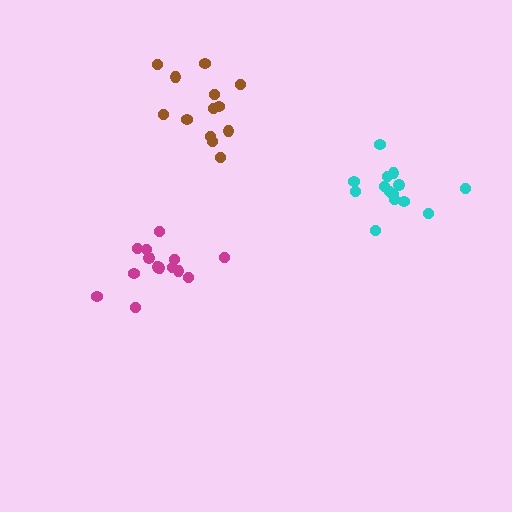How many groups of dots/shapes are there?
There are 3 groups.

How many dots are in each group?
Group 1: 13 dots, Group 2: 14 dots, Group 3: 14 dots (41 total).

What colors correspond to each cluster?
The clusters are colored: brown, cyan, magenta.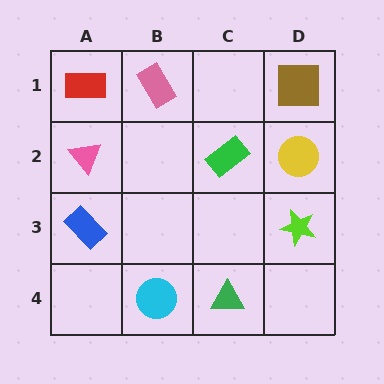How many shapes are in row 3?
2 shapes.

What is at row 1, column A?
A red rectangle.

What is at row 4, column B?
A cyan circle.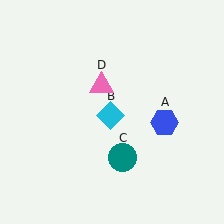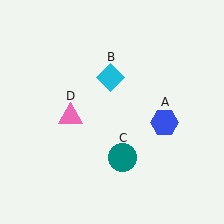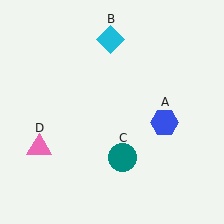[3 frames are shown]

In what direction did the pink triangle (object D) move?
The pink triangle (object D) moved down and to the left.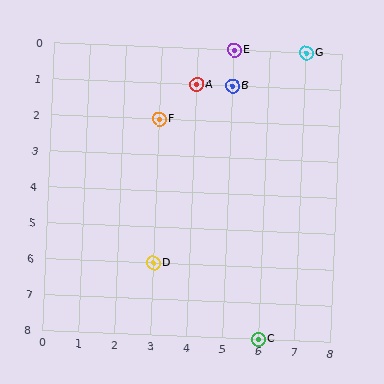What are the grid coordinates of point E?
Point E is at grid coordinates (5, 0).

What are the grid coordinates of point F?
Point F is at grid coordinates (3, 2).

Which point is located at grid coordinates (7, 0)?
Point G is at (7, 0).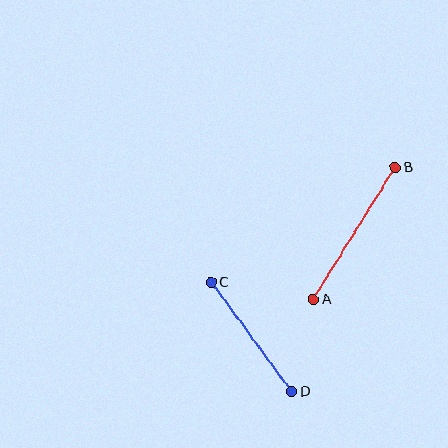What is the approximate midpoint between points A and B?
The midpoint is at approximately (354, 234) pixels.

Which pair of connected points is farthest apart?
Points A and B are farthest apart.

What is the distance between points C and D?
The distance is approximately 136 pixels.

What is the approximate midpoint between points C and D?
The midpoint is at approximately (252, 337) pixels.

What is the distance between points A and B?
The distance is approximately 156 pixels.